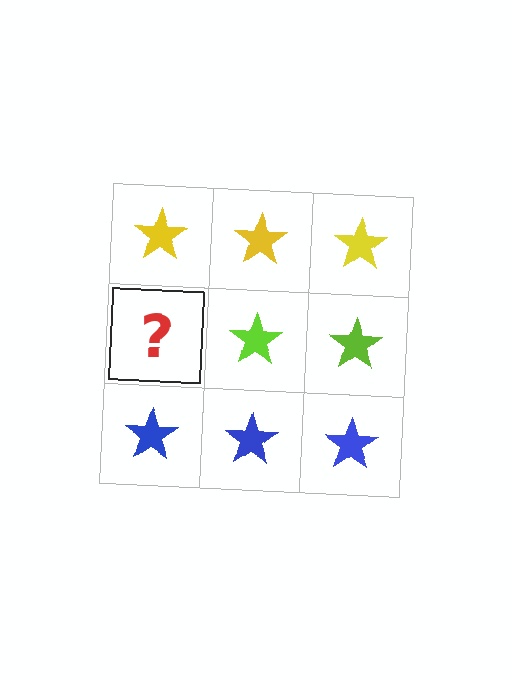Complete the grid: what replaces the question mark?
The question mark should be replaced with a lime star.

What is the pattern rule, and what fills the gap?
The rule is that each row has a consistent color. The gap should be filled with a lime star.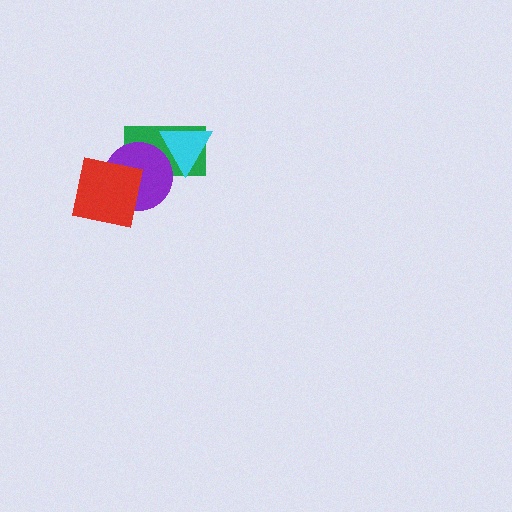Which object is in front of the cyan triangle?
The purple circle is in front of the cyan triangle.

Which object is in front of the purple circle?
The red square is in front of the purple circle.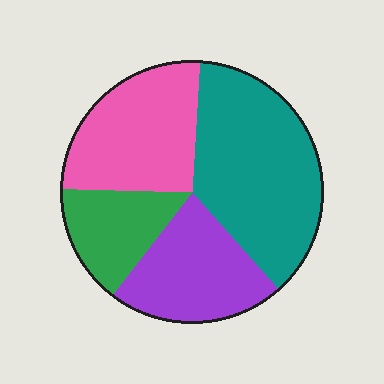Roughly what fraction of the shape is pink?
Pink covers 26% of the shape.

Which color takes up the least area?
Green, at roughly 15%.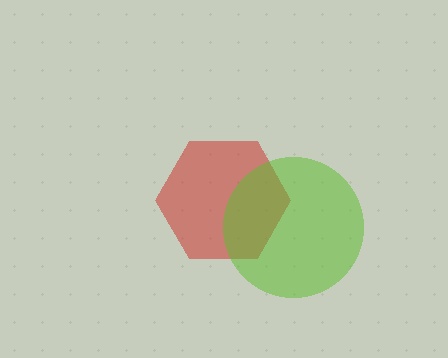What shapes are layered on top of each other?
The layered shapes are: a red hexagon, a lime circle.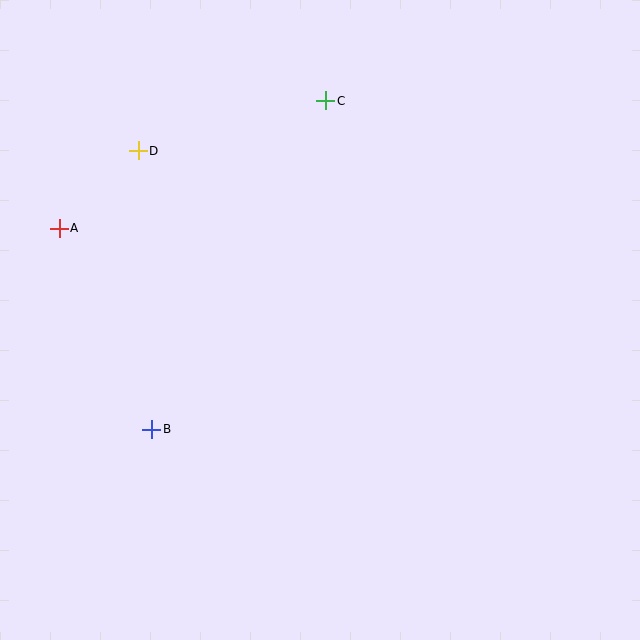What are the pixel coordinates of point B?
Point B is at (152, 429).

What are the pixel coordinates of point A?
Point A is at (59, 228).